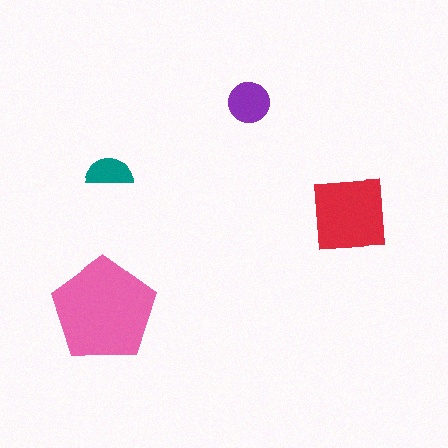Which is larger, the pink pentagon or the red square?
The pink pentagon.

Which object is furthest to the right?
The red square is rightmost.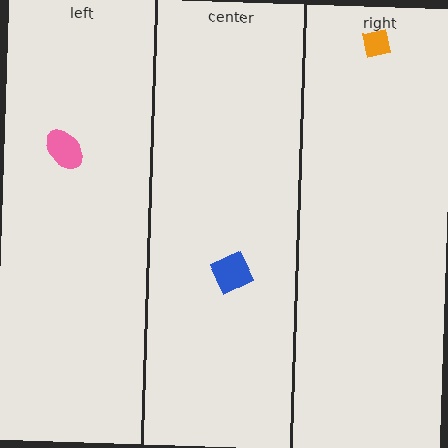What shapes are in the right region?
The orange square.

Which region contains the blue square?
The center region.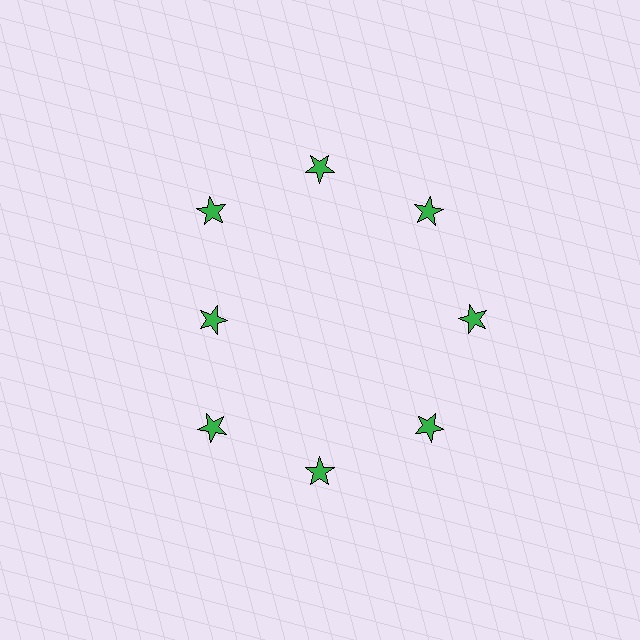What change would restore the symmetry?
The symmetry would be restored by moving it outward, back onto the ring so that all 8 stars sit at equal angles and equal distance from the center.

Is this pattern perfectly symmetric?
No. The 8 green stars are arranged in a ring, but one element near the 9 o'clock position is pulled inward toward the center, breaking the 8-fold rotational symmetry.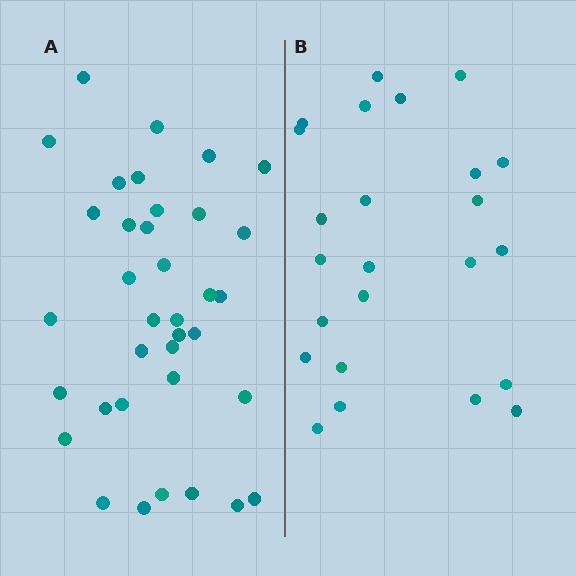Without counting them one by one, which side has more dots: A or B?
Region A (the left region) has more dots.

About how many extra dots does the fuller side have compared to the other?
Region A has roughly 12 or so more dots than region B.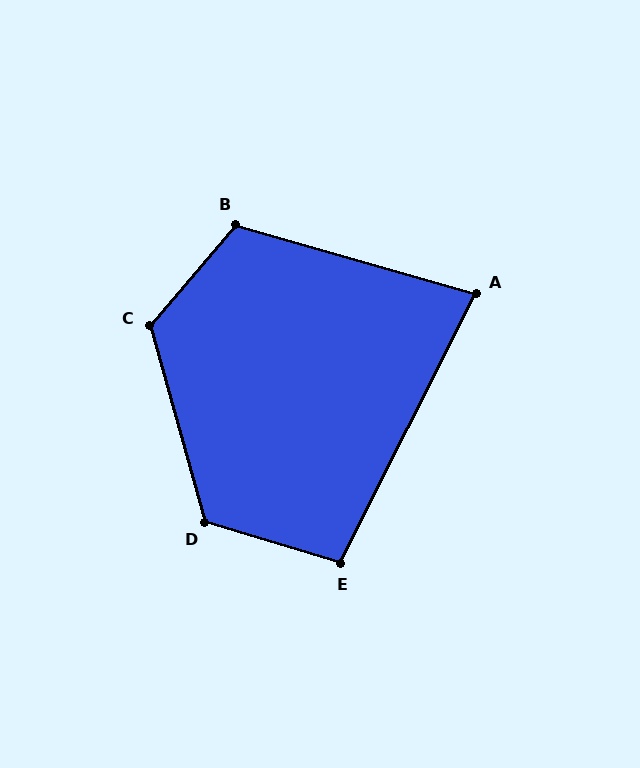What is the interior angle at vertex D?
Approximately 122 degrees (obtuse).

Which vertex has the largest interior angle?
C, at approximately 124 degrees.